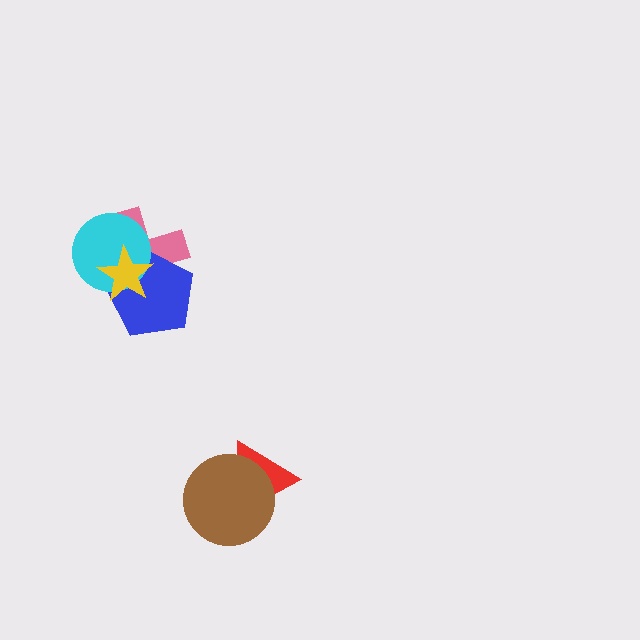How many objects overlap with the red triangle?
1 object overlaps with the red triangle.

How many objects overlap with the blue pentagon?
3 objects overlap with the blue pentagon.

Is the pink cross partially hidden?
Yes, it is partially covered by another shape.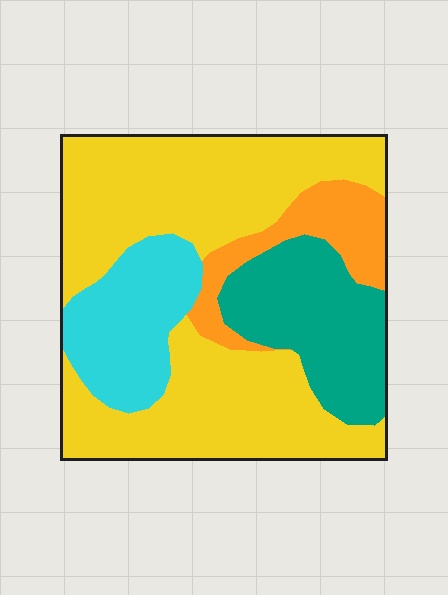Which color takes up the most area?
Yellow, at roughly 55%.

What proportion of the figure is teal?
Teal covers 19% of the figure.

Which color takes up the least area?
Orange, at roughly 10%.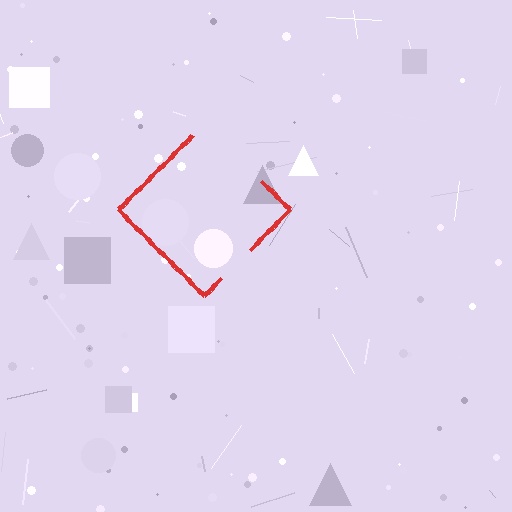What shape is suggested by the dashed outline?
The dashed outline suggests a diamond.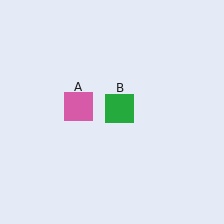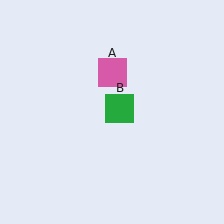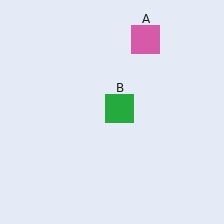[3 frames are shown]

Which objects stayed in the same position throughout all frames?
Green square (object B) remained stationary.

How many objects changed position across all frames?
1 object changed position: pink square (object A).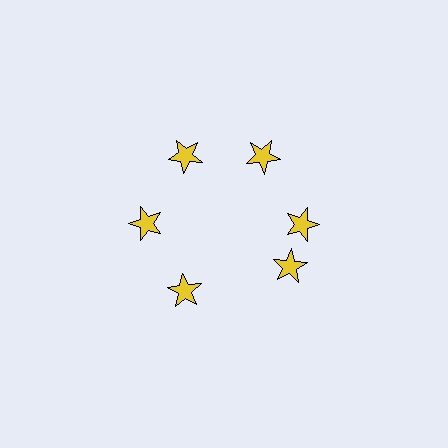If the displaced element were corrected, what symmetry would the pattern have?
It would have 6-fold rotational symmetry — the pattern would map onto itself every 60 degrees.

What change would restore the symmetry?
The symmetry would be restored by rotating it back into even spacing with its neighbors so that all 6 stars sit at equal angles and equal distance from the center.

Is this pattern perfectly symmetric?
No. The 6 yellow stars are arranged in a ring, but one element near the 5 o'clock position is rotated out of alignment along the ring, breaking the 6-fold rotational symmetry.